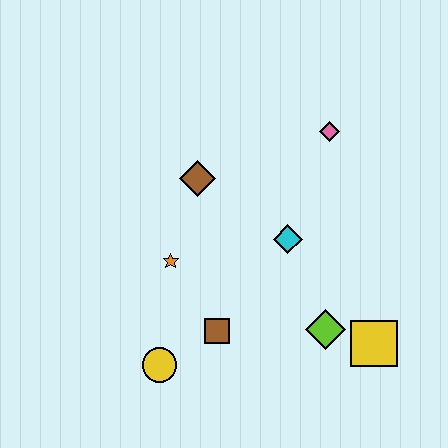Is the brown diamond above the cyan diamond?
Yes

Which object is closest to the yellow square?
The lime diamond is closest to the yellow square.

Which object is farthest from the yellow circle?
The pink diamond is farthest from the yellow circle.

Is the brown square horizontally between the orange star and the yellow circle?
No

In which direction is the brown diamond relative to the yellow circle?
The brown diamond is above the yellow circle.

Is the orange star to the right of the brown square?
No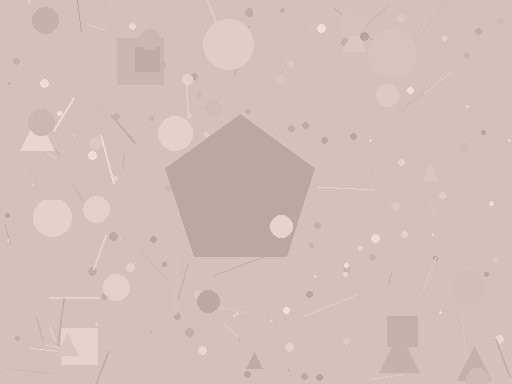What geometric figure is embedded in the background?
A pentagon is embedded in the background.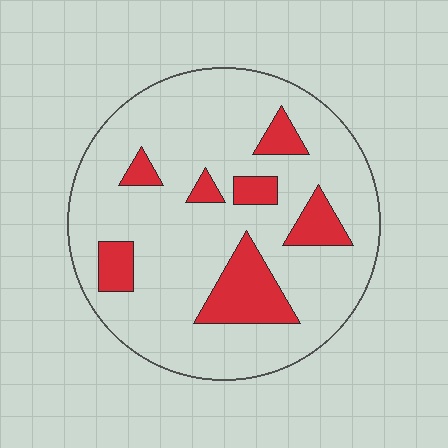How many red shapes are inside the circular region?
7.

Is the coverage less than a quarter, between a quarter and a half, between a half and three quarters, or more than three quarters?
Less than a quarter.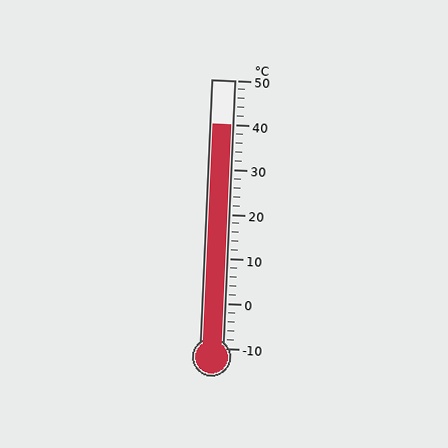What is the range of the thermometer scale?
The thermometer scale ranges from -10°C to 50°C.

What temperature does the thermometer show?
The thermometer shows approximately 40°C.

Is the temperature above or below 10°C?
The temperature is above 10°C.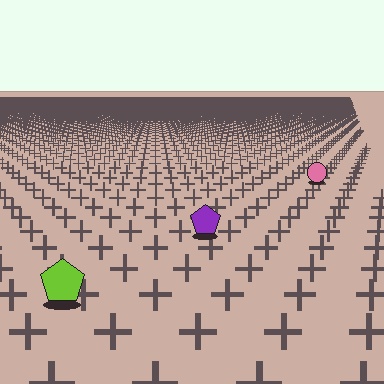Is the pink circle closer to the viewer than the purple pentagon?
No. The purple pentagon is closer — you can tell from the texture gradient: the ground texture is coarser near it.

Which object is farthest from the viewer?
The pink circle is farthest from the viewer. It appears smaller and the ground texture around it is denser.